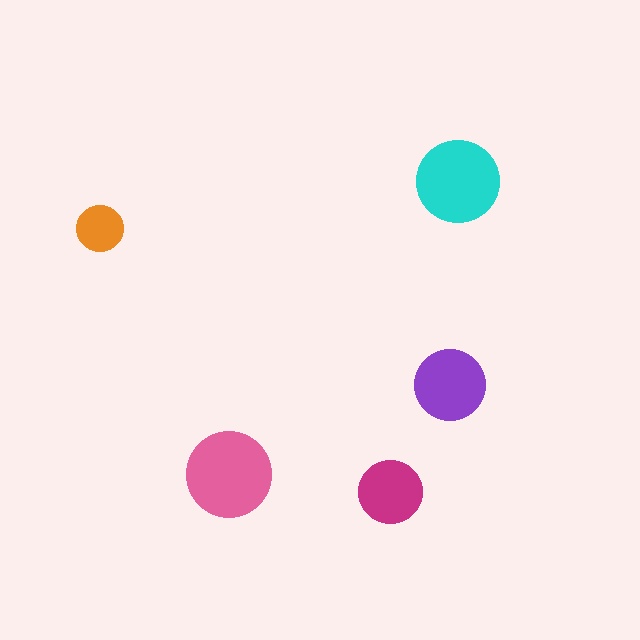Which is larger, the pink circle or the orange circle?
The pink one.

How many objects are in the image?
There are 5 objects in the image.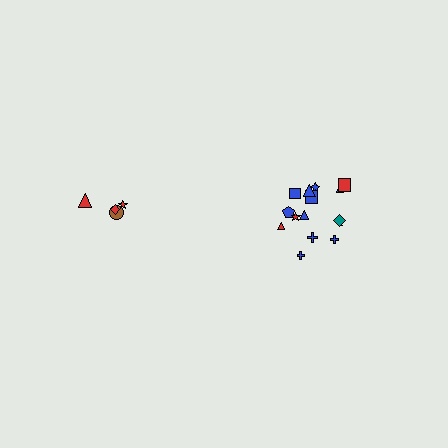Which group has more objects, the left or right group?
The right group.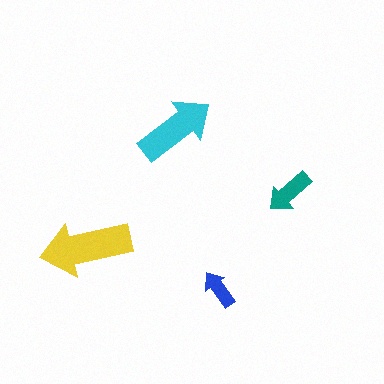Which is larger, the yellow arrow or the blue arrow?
The yellow one.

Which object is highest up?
The cyan arrow is topmost.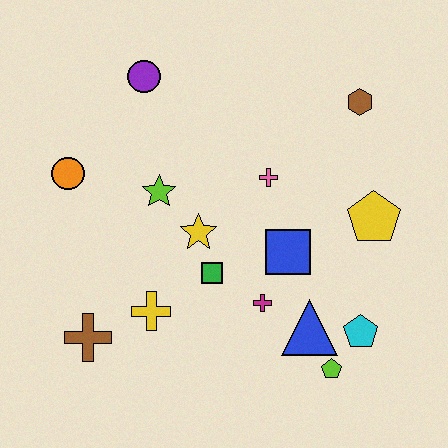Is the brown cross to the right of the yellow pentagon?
No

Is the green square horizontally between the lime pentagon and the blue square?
No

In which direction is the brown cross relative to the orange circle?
The brown cross is below the orange circle.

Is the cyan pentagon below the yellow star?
Yes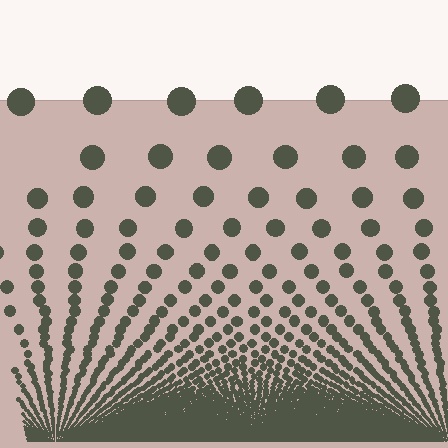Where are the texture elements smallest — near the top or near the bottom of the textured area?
Near the bottom.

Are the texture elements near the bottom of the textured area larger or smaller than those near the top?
Smaller. The gradient is inverted — elements near the bottom are smaller and denser.